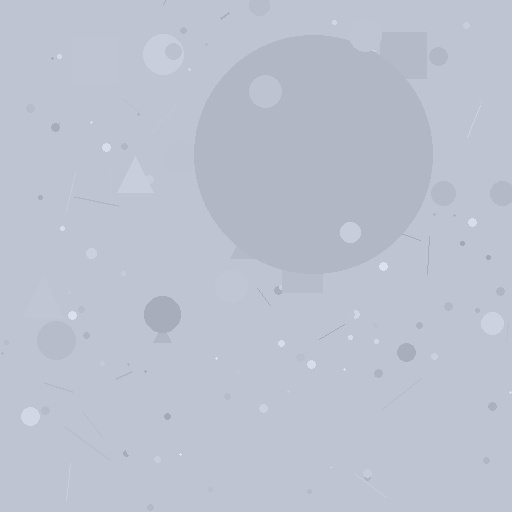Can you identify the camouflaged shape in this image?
The camouflaged shape is a circle.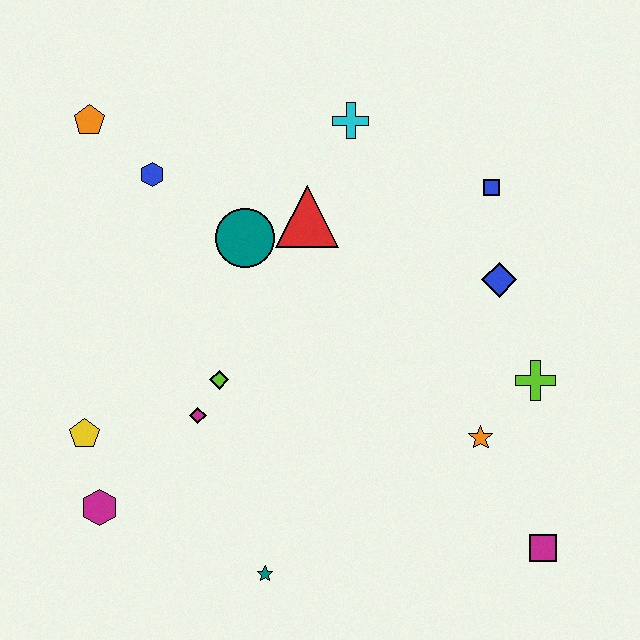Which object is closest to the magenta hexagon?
The yellow pentagon is closest to the magenta hexagon.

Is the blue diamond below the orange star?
No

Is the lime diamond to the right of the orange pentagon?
Yes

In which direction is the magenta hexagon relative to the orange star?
The magenta hexagon is to the left of the orange star.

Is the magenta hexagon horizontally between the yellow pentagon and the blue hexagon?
Yes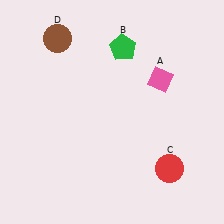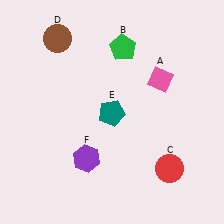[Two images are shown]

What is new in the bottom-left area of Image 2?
A teal pentagon (E) was added in the bottom-left area of Image 2.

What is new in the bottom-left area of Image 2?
A purple hexagon (F) was added in the bottom-left area of Image 2.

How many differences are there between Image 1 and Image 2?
There are 2 differences between the two images.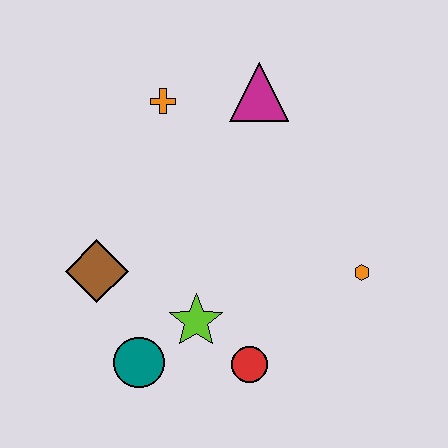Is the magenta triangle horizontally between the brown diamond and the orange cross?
No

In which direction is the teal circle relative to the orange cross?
The teal circle is below the orange cross.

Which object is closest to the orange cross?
The magenta triangle is closest to the orange cross.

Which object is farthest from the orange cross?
The red circle is farthest from the orange cross.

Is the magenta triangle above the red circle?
Yes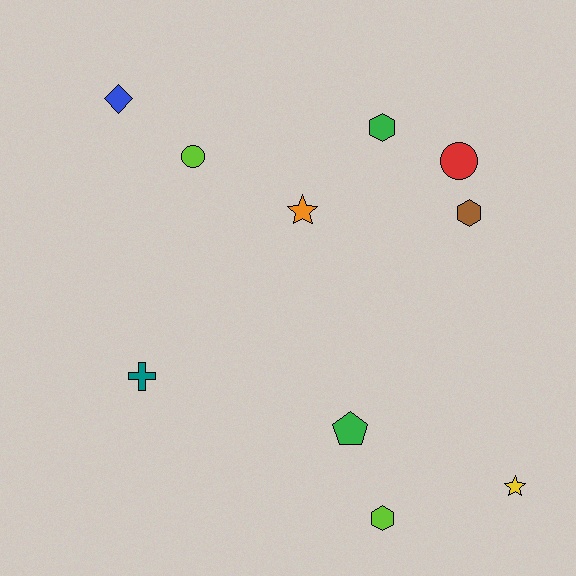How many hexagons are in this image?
There are 3 hexagons.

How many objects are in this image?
There are 10 objects.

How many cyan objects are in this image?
There are no cyan objects.